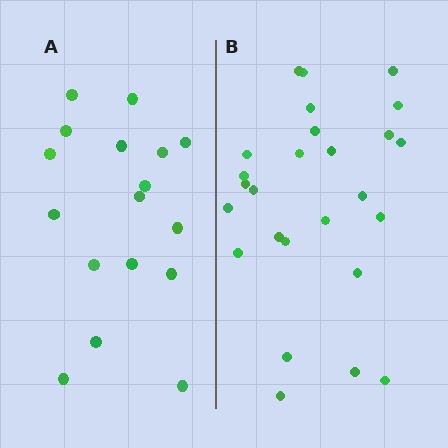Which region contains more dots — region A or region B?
Region B (the right region) has more dots.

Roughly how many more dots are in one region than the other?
Region B has roughly 8 or so more dots than region A.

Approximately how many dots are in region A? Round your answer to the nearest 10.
About 20 dots. (The exact count is 17, which rounds to 20.)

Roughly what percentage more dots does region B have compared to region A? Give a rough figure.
About 55% more.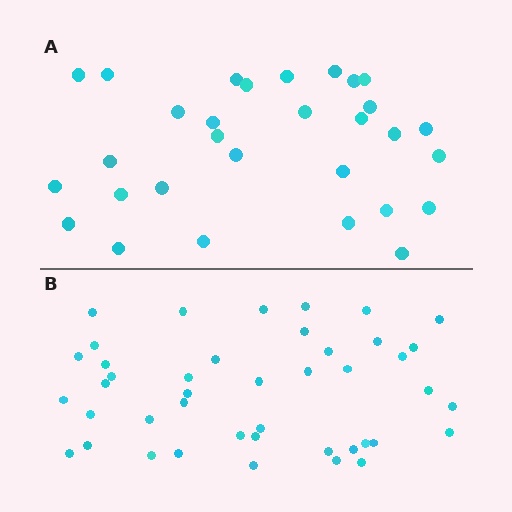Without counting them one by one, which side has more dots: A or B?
Region B (the bottom region) has more dots.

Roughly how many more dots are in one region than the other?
Region B has approximately 15 more dots than region A.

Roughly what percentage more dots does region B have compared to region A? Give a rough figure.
About 45% more.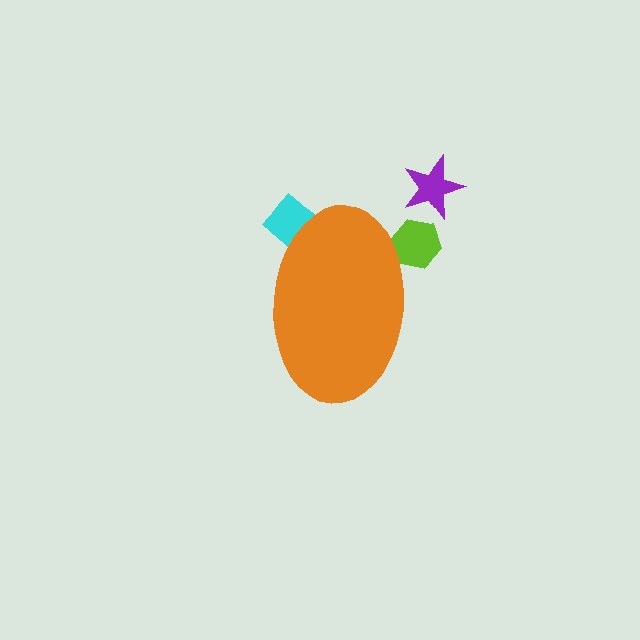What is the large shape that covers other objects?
An orange ellipse.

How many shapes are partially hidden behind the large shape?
2 shapes are partially hidden.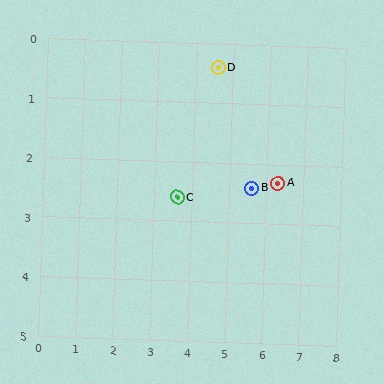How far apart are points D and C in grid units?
Points D and C are about 2.4 grid units apart.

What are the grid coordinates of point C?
Point C is at approximately (3.6, 2.6).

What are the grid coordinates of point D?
Point D is at approximately (4.6, 0.4).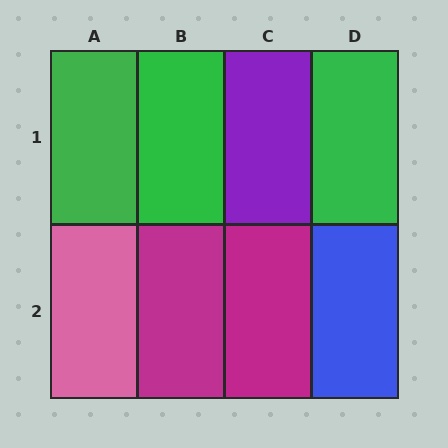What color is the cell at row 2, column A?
Pink.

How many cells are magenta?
2 cells are magenta.